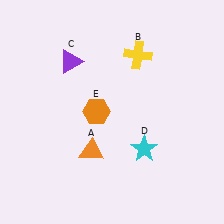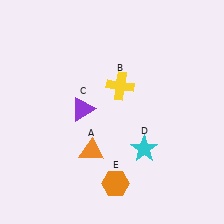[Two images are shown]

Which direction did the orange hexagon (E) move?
The orange hexagon (E) moved down.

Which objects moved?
The objects that moved are: the yellow cross (B), the purple triangle (C), the orange hexagon (E).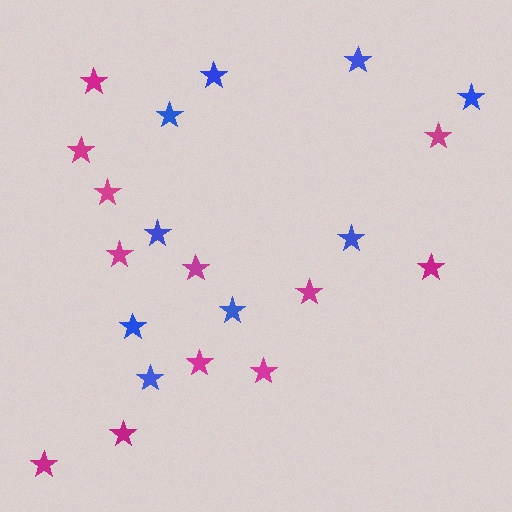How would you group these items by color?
There are 2 groups: one group of magenta stars (12) and one group of blue stars (9).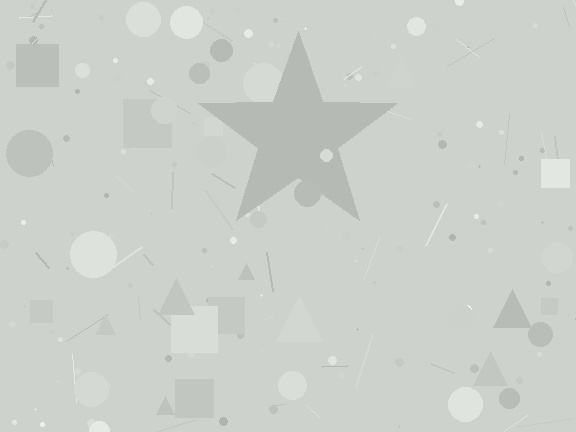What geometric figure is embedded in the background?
A star is embedded in the background.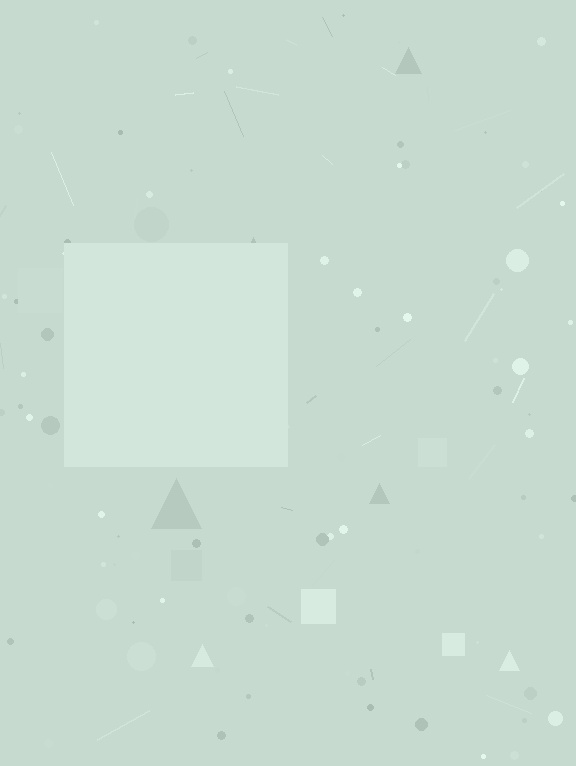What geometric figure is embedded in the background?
A square is embedded in the background.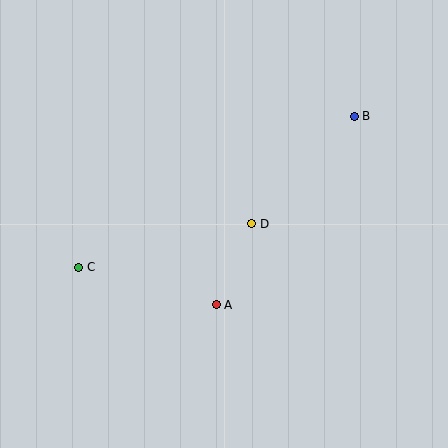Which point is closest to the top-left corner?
Point C is closest to the top-left corner.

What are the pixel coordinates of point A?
Point A is at (216, 305).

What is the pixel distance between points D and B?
The distance between D and B is 148 pixels.